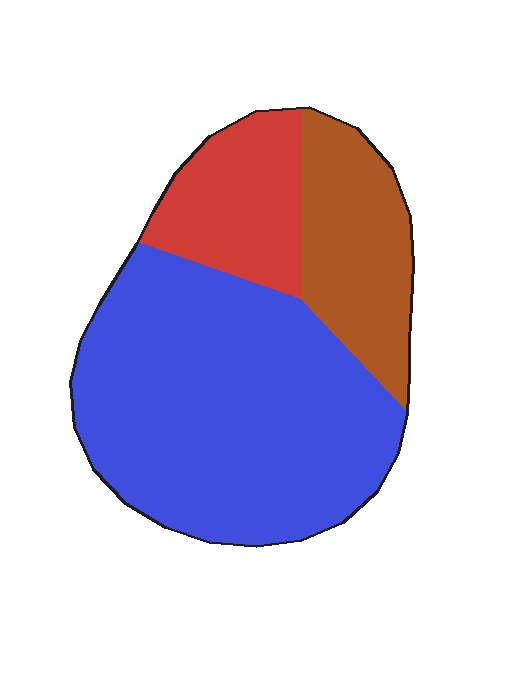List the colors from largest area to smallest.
From largest to smallest: blue, brown, red.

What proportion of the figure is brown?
Brown covers roughly 20% of the figure.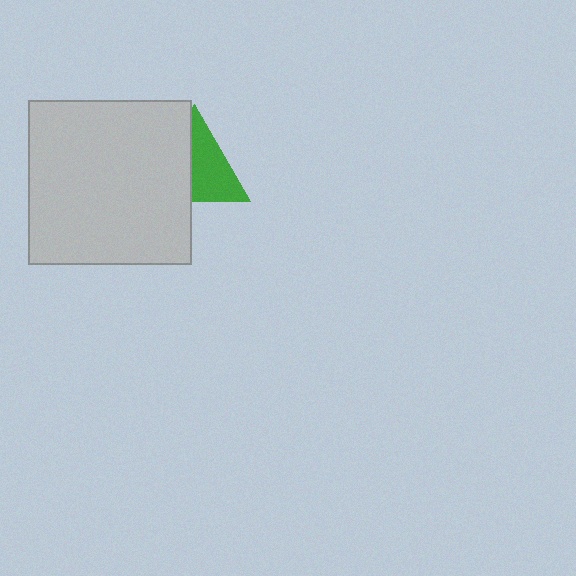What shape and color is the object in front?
The object in front is a light gray square.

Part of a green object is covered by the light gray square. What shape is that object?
It is a triangle.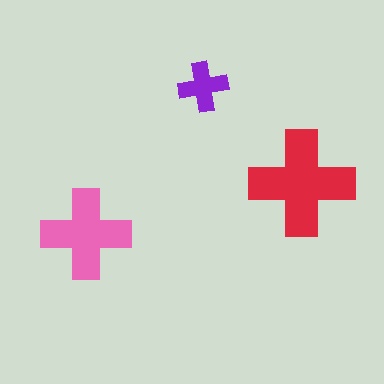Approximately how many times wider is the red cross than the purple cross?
About 2 times wider.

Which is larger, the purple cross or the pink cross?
The pink one.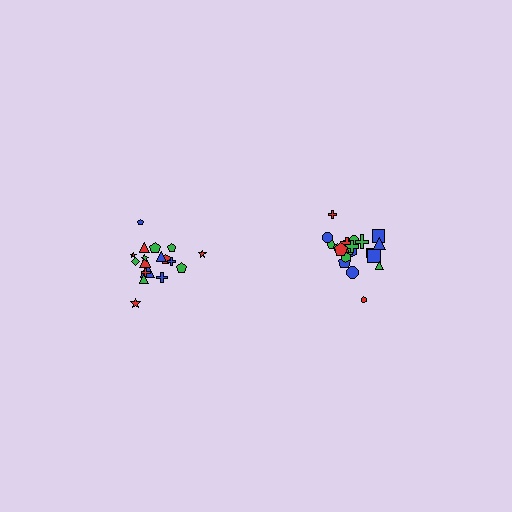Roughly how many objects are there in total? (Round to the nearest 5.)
Roughly 40 objects in total.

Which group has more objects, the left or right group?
The right group.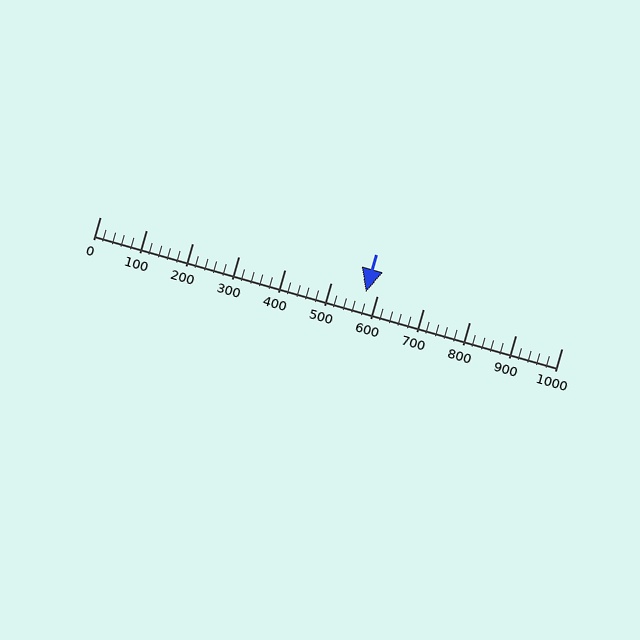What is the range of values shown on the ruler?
The ruler shows values from 0 to 1000.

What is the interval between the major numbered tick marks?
The major tick marks are spaced 100 units apart.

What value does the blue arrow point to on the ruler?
The blue arrow points to approximately 576.